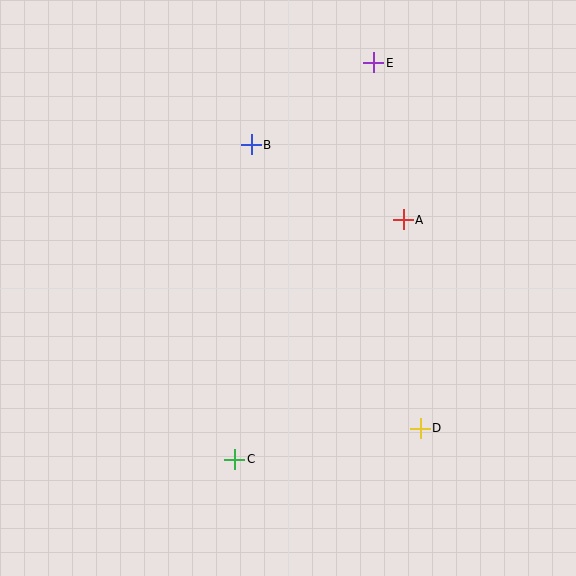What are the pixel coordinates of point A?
Point A is at (403, 220).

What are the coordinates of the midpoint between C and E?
The midpoint between C and E is at (304, 261).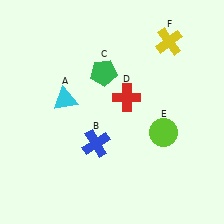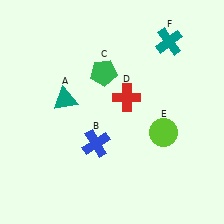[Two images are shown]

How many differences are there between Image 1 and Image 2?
There are 2 differences between the two images.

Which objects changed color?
A changed from cyan to teal. F changed from yellow to teal.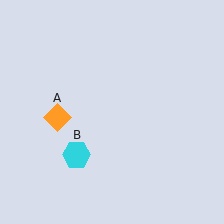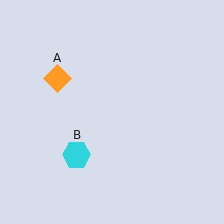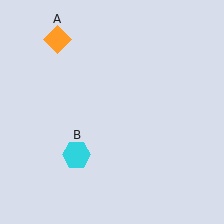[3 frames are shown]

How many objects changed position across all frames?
1 object changed position: orange diamond (object A).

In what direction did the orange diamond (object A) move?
The orange diamond (object A) moved up.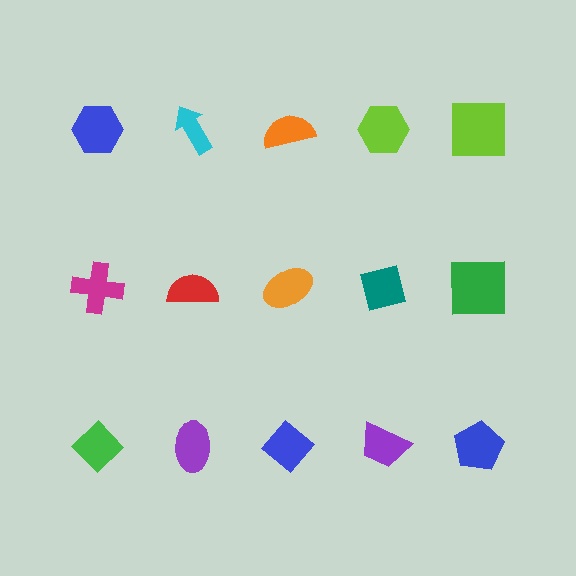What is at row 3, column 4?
A purple trapezoid.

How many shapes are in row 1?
5 shapes.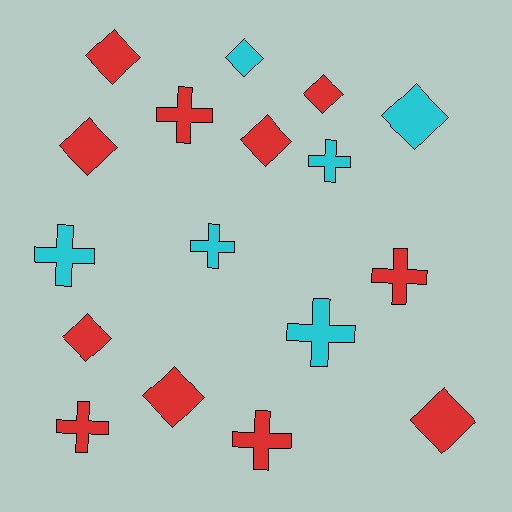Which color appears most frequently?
Red, with 11 objects.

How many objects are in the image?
There are 17 objects.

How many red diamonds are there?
There are 7 red diamonds.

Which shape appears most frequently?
Diamond, with 9 objects.